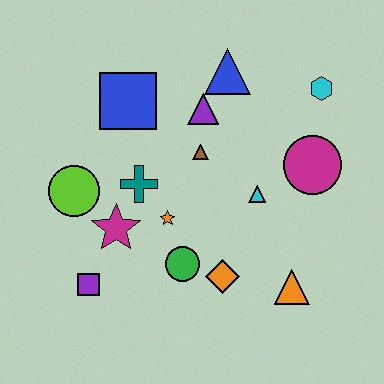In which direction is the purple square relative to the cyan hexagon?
The purple square is to the left of the cyan hexagon.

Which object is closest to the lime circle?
The magenta star is closest to the lime circle.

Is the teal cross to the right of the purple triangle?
No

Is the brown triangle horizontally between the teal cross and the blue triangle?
Yes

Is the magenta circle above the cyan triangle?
Yes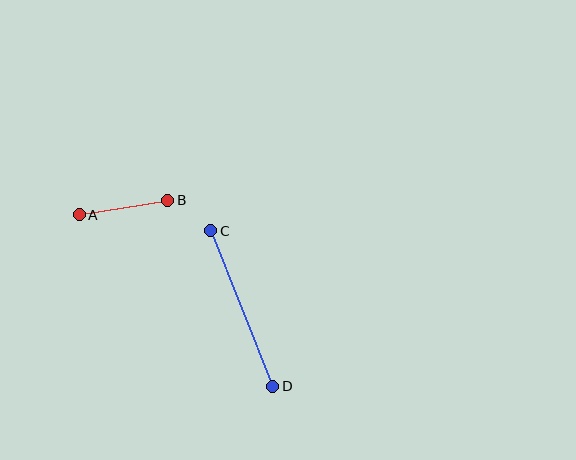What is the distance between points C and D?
The distance is approximately 167 pixels.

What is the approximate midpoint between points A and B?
The midpoint is at approximately (124, 208) pixels.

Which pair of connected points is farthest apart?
Points C and D are farthest apart.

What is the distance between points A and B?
The distance is approximately 90 pixels.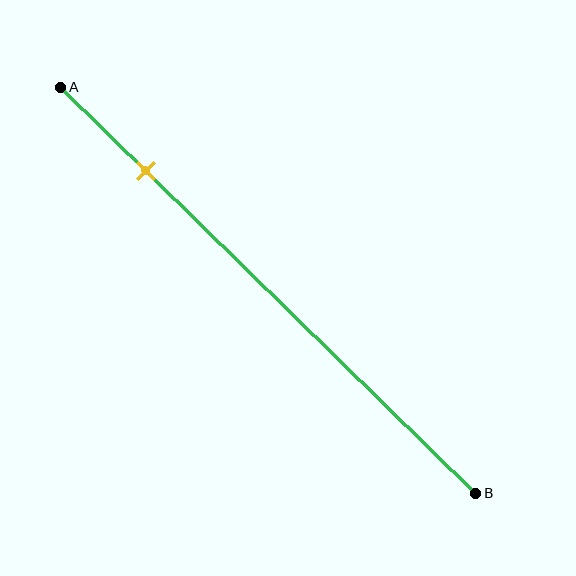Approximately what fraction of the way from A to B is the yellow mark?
The yellow mark is approximately 20% of the way from A to B.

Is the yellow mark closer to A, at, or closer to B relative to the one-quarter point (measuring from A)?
The yellow mark is closer to point A than the one-quarter point of segment AB.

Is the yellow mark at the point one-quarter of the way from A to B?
No, the mark is at about 20% from A, not at the 25% one-quarter point.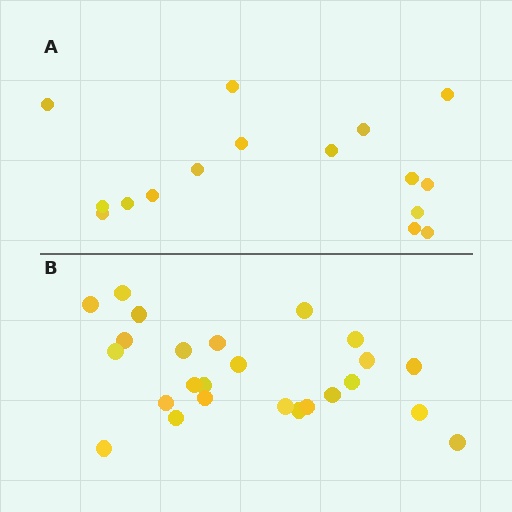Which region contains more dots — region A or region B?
Region B (the bottom region) has more dots.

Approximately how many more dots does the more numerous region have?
Region B has roughly 8 or so more dots than region A.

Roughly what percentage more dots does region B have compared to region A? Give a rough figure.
About 55% more.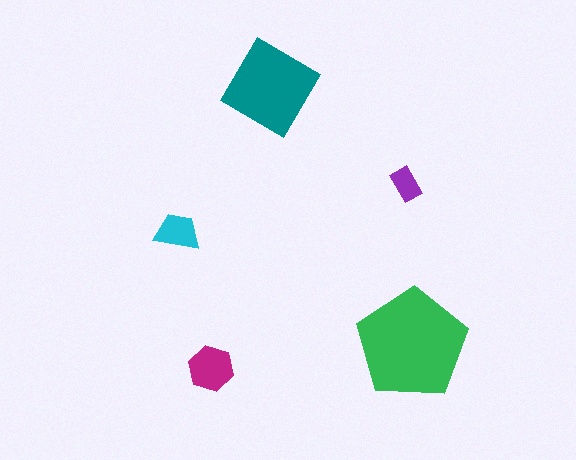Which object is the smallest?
The purple rectangle.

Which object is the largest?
The green pentagon.